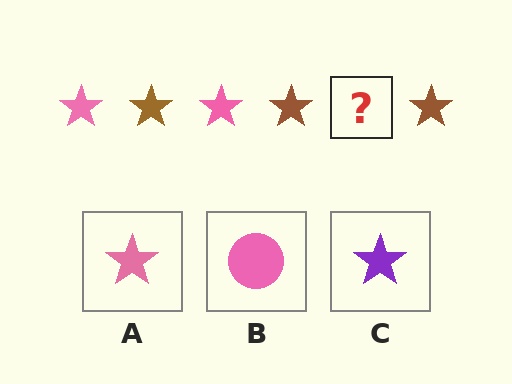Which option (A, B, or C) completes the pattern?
A.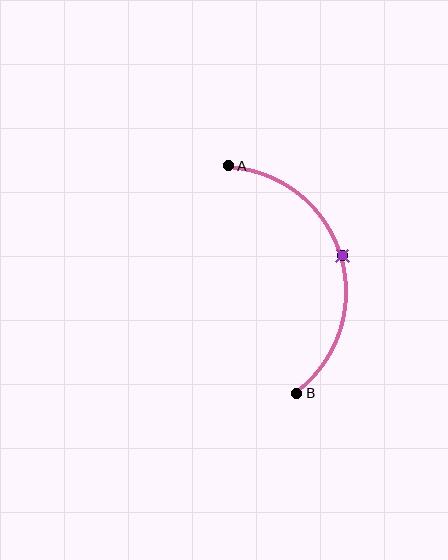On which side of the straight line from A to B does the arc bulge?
The arc bulges to the right of the straight line connecting A and B.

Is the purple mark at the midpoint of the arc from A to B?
Yes. The purple mark lies on the arc at equal arc-length from both A and B — it is the arc midpoint.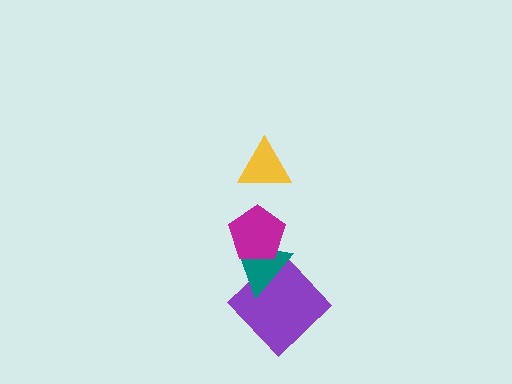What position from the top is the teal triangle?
The teal triangle is 3rd from the top.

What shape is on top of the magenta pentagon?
The yellow triangle is on top of the magenta pentagon.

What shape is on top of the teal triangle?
The magenta pentagon is on top of the teal triangle.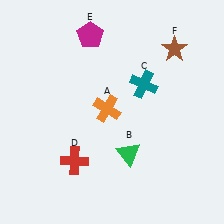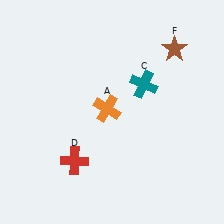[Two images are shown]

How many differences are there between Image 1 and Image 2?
There are 2 differences between the two images.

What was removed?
The magenta pentagon (E), the green triangle (B) were removed in Image 2.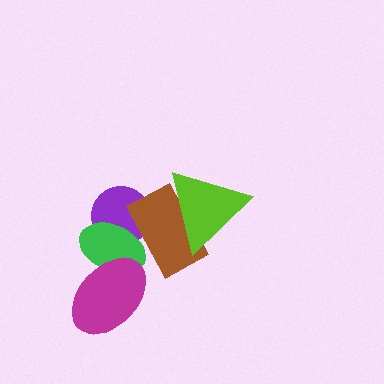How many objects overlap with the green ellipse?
3 objects overlap with the green ellipse.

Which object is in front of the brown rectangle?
The lime triangle is in front of the brown rectangle.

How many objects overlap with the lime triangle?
1 object overlaps with the lime triangle.